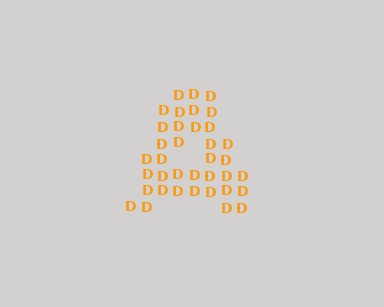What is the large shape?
The large shape is the letter A.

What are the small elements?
The small elements are letter D's.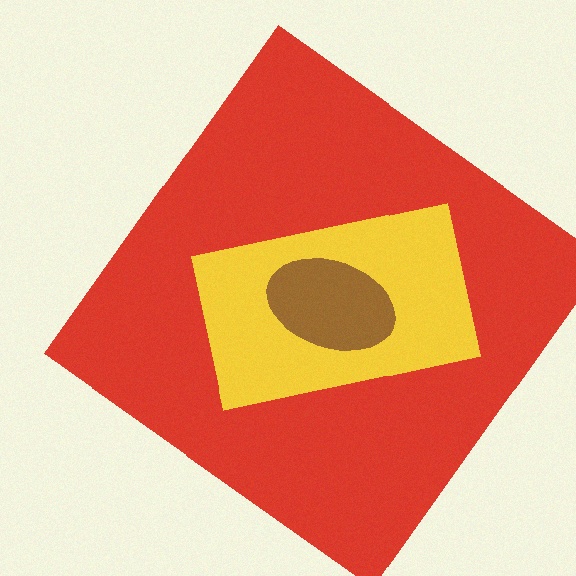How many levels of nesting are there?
3.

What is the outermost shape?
The red diamond.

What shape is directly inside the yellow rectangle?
The brown ellipse.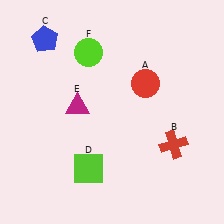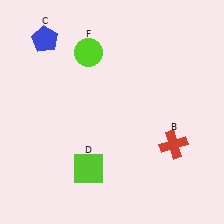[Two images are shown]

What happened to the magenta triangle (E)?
The magenta triangle (E) was removed in Image 2. It was in the top-left area of Image 1.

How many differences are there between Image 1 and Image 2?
There are 2 differences between the two images.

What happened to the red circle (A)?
The red circle (A) was removed in Image 2. It was in the top-right area of Image 1.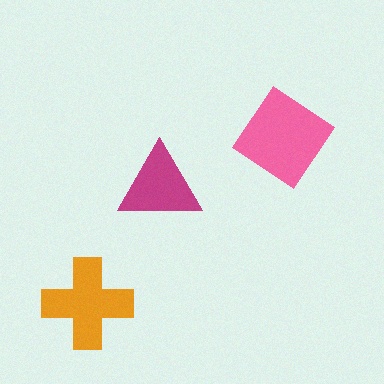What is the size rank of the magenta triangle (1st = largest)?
3rd.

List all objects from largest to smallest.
The pink diamond, the orange cross, the magenta triangle.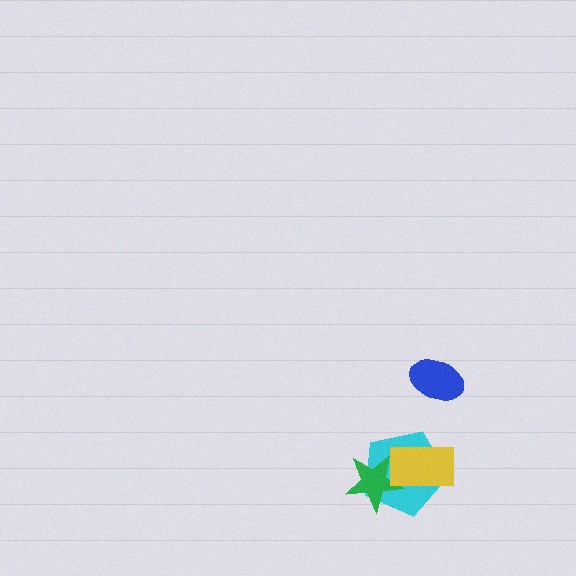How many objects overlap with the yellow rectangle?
2 objects overlap with the yellow rectangle.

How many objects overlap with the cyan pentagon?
2 objects overlap with the cyan pentagon.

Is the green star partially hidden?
Yes, it is partially covered by another shape.